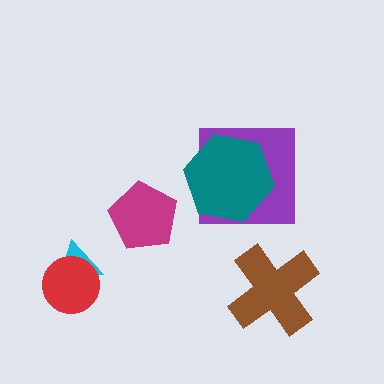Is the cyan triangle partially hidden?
Yes, it is partially covered by another shape.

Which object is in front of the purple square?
The teal hexagon is in front of the purple square.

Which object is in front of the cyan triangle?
The red circle is in front of the cyan triangle.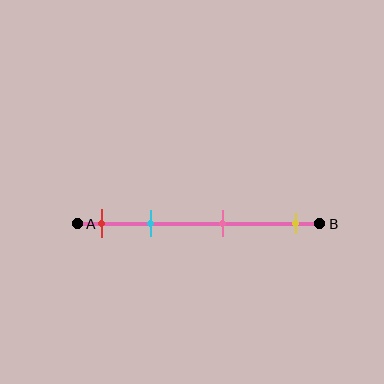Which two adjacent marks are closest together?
The red and cyan marks are the closest adjacent pair.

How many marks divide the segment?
There are 4 marks dividing the segment.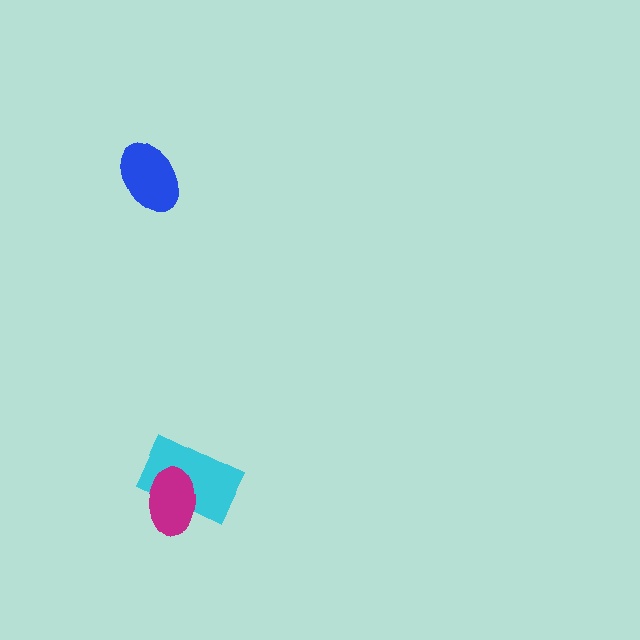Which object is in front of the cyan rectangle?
The magenta ellipse is in front of the cyan rectangle.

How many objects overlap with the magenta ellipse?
1 object overlaps with the magenta ellipse.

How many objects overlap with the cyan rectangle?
1 object overlaps with the cyan rectangle.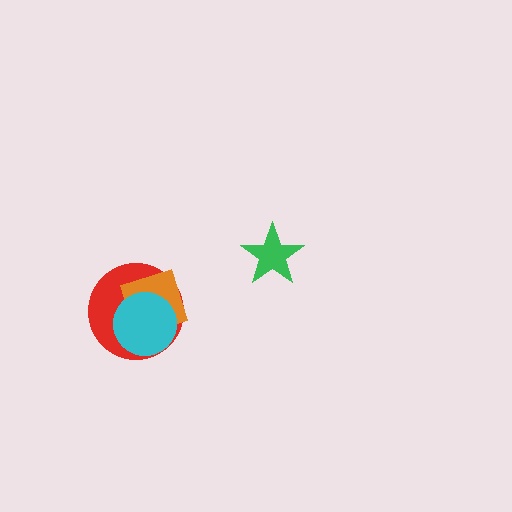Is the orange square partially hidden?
Yes, it is partially covered by another shape.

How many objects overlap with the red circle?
2 objects overlap with the red circle.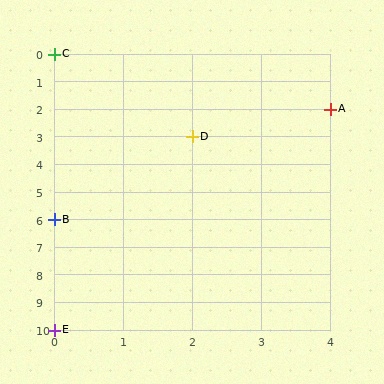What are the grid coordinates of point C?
Point C is at grid coordinates (0, 0).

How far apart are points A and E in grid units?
Points A and E are 4 columns and 8 rows apart (about 8.9 grid units diagonally).